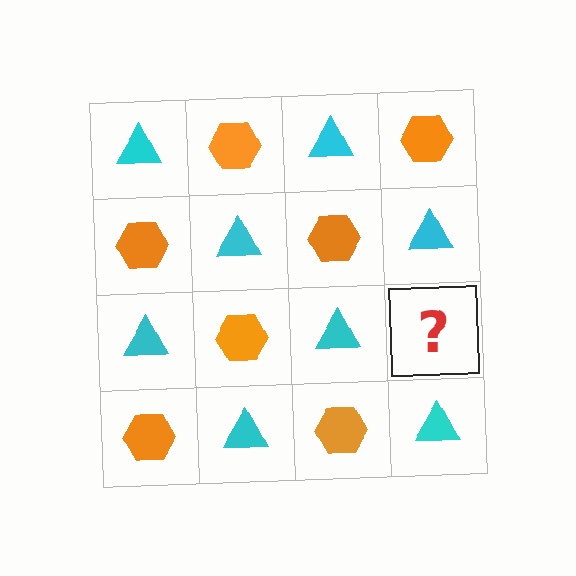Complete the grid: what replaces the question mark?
The question mark should be replaced with an orange hexagon.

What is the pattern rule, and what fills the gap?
The rule is that it alternates cyan triangle and orange hexagon in a checkerboard pattern. The gap should be filled with an orange hexagon.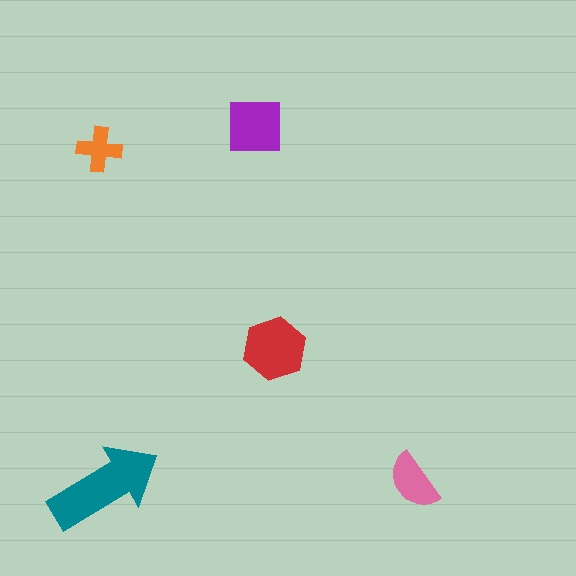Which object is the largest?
The teal arrow.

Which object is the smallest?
The orange cross.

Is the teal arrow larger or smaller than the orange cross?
Larger.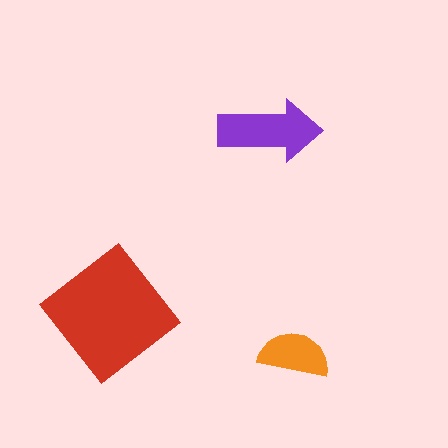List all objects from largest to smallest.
The red diamond, the purple arrow, the orange semicircle.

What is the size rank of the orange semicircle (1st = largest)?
3rd.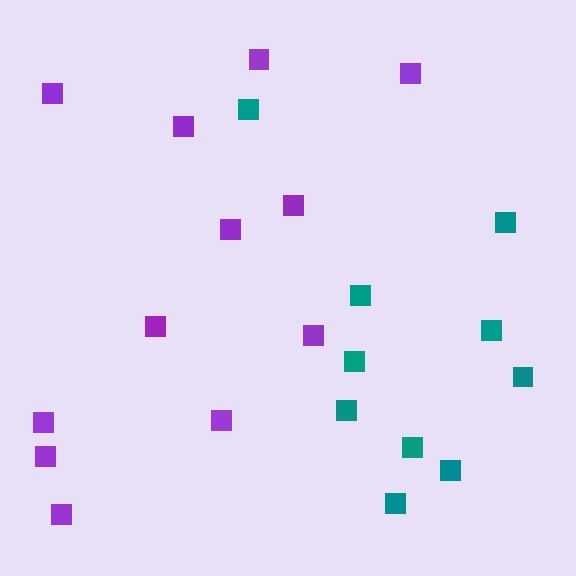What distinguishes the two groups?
There are 2 groups: one group of purple squares (12) and one group of teal squares (10).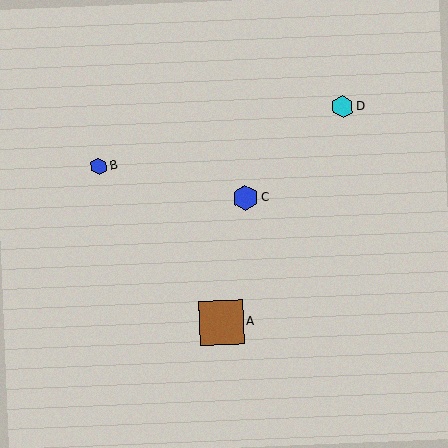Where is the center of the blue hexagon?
The center of the blue hexagon is at (99, 167).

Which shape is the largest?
The brown square (labeled A) is the largest.